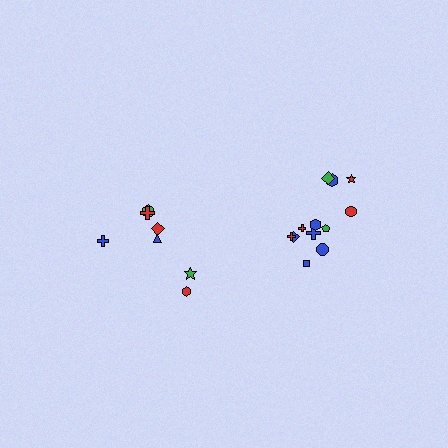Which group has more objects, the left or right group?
The right group.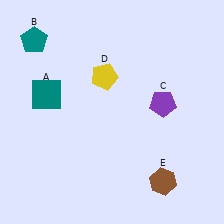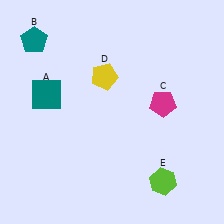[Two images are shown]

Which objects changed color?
C changed from purple to magenta. E changed from brown to lime.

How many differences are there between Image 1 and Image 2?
There are 2 differences between the two images.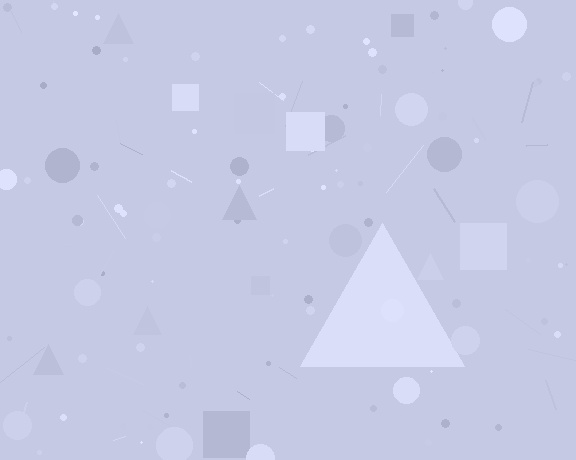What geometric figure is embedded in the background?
A triangle is embedded in the background.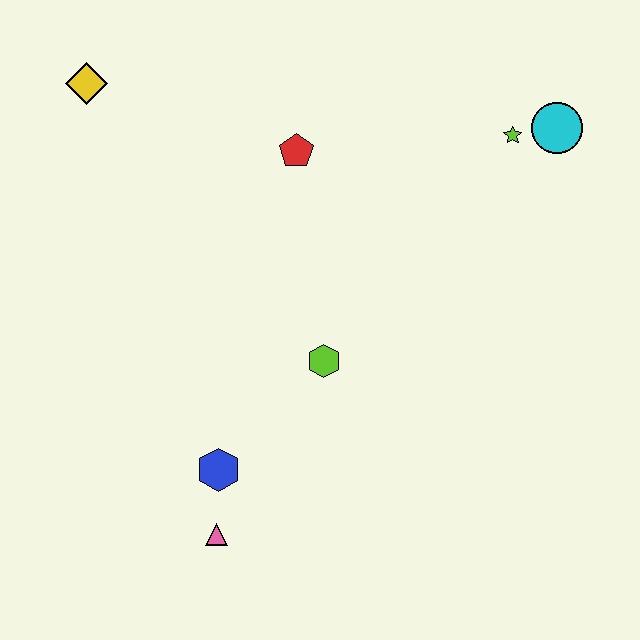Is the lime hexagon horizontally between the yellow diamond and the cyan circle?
Yes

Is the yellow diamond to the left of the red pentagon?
Yes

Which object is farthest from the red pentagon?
The pink triangle is farthest from the red pentagon.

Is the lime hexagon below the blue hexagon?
No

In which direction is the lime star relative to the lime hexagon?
The lime star is above the lime hexagon.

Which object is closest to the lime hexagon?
The blue hexagon is closest to the lime hexagon.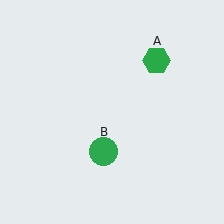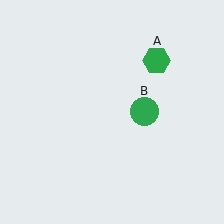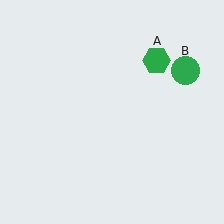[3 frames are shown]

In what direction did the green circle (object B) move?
The green circle (object B) moved up and to the right.